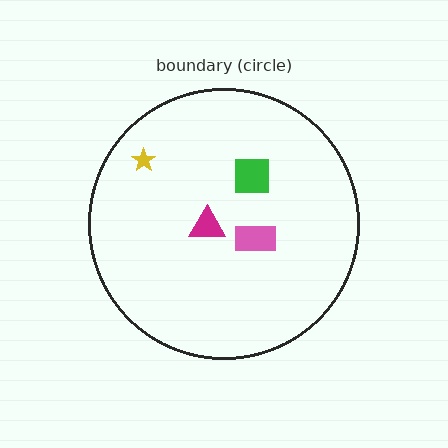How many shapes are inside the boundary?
4 inside, 0 outside.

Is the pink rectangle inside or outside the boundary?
Inside.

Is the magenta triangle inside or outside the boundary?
Inside.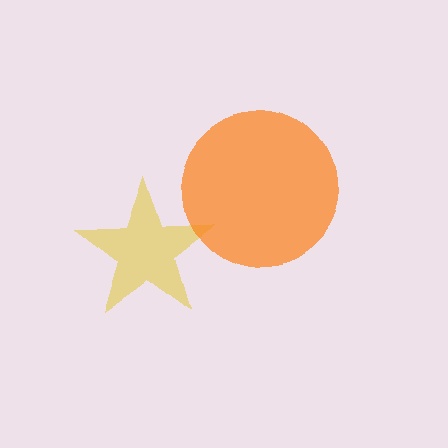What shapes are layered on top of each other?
The layered shapes are: a yellow star, an orange circle.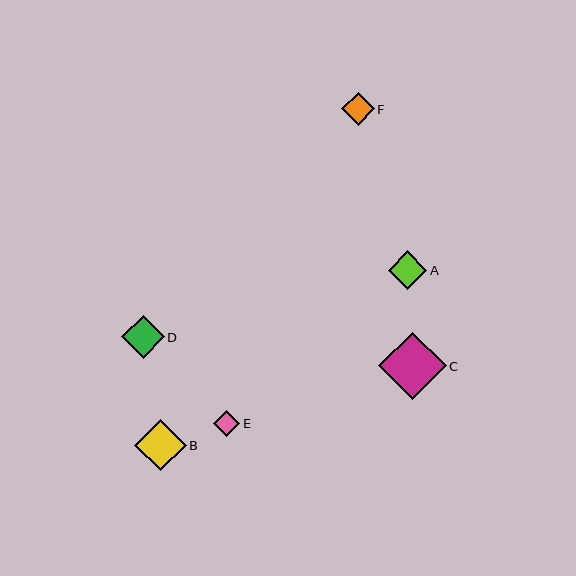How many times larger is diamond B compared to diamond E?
Diamond B is approximately 1.9 times the size of diamond E.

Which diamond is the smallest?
Diamond E is the smallest with a size of approximately 27 pixels.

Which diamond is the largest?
Diamond C is the largest with a size of approximately 67 pixels.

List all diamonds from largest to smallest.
From largest to smallest: C, B, D, A, F, E.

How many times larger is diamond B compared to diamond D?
Diamond B is approximately 1.2 times the size of diamond D.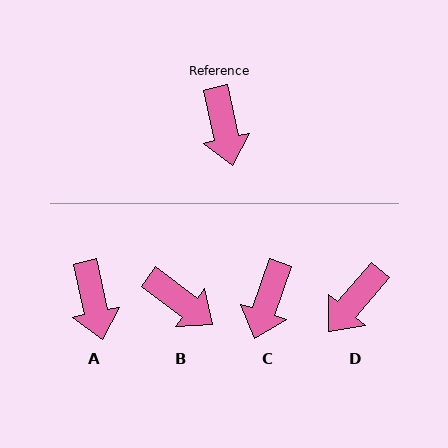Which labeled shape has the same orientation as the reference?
A.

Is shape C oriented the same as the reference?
No, it is off by about 31 degrees.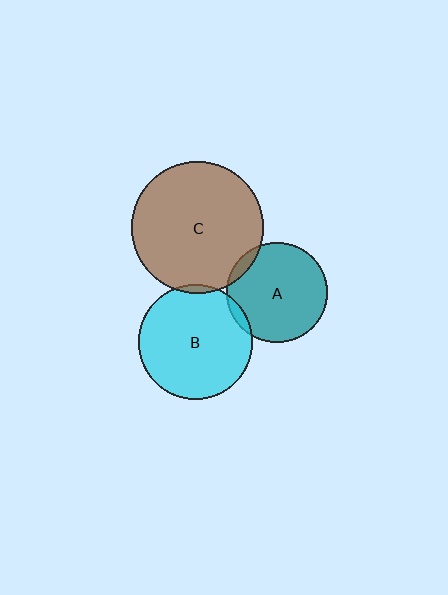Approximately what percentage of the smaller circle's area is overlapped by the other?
Approximately 5%.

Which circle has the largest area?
Circle C (brown).